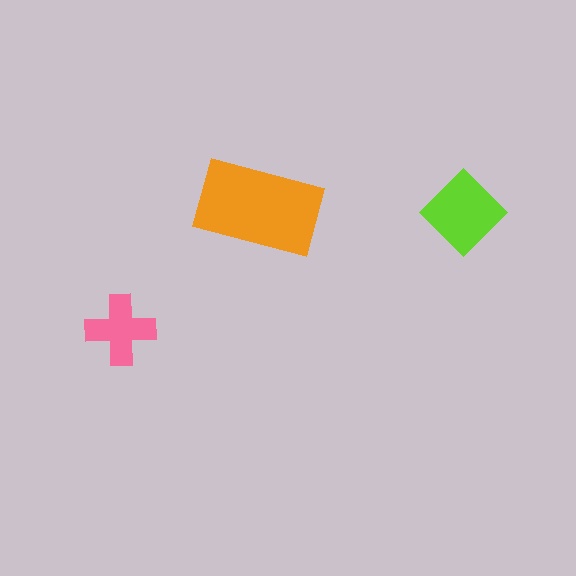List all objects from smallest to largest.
The pink cross, the lime diamond, the orange rectangle.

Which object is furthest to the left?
The pink cross is leftmost.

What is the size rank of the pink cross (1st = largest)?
3rd.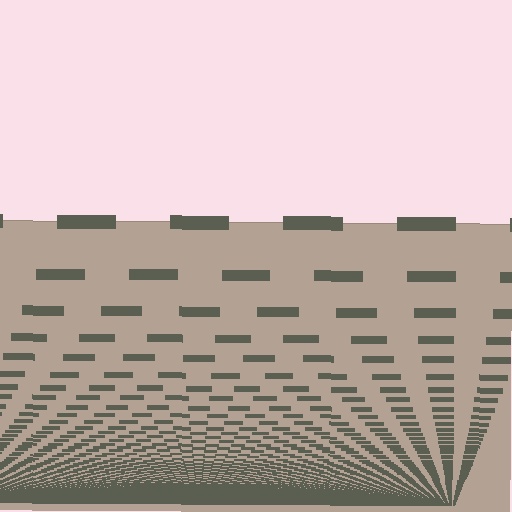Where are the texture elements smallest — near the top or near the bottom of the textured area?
Near the bottom.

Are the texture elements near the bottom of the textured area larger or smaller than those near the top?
Smaller. The gradient is inverted — elements near the bottom are smaller and denser.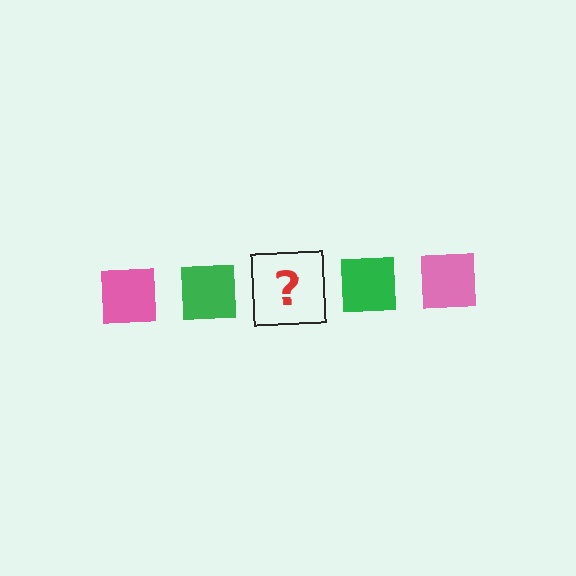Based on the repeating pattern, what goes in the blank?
The blank should be a pink square.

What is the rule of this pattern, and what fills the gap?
The rule is that the pattern cycles through pink, green squares. The gap should be filled with a pink square.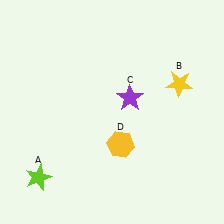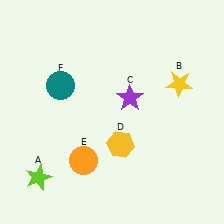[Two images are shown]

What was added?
An orange circle (E), a teal circle (F) were added in Image 2.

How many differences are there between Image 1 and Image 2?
There are 2 differences between the two images.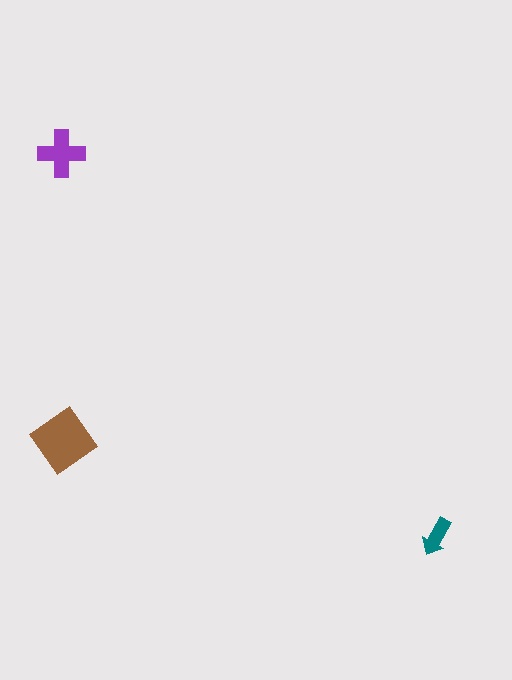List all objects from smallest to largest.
The teal arrow, the purple cross, the brown diamond.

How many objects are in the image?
There are 3 objects in the image.